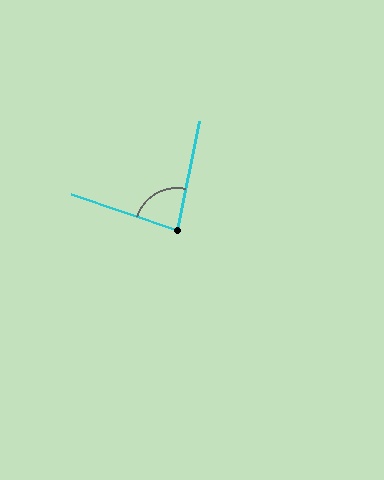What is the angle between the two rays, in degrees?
Approximately 83 degrees.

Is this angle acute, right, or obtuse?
It is acute.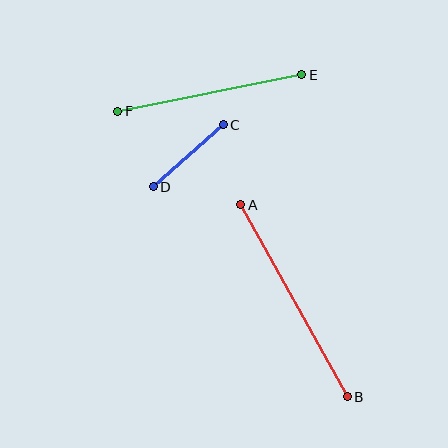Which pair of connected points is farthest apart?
Points A and B are farthest apart.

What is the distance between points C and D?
The distance is approximately 93 pixels.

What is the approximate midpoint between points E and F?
The midpoint is at approximately (210, 93) pixels.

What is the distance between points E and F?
The distance is approximately 187 pixels.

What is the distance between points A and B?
The distance is approximately 220 pixels.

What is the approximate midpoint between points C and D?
The midpoint is at approximately (188, 156) pixels.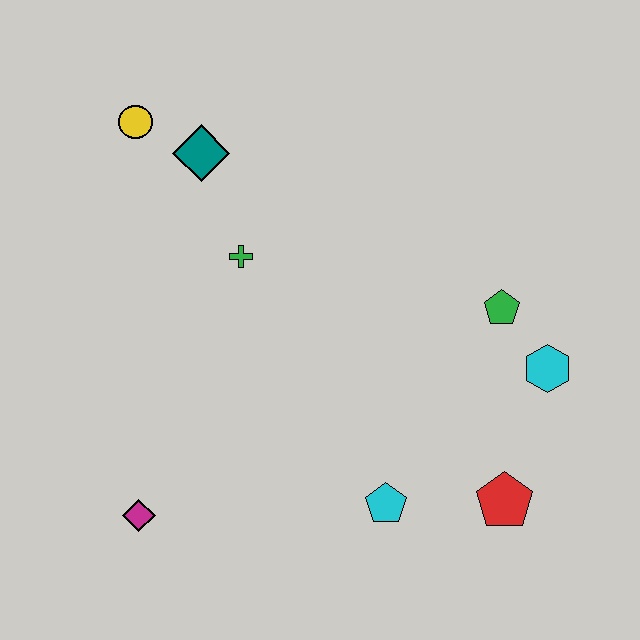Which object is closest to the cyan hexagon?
The green pentagon is closest to the cyan hexagon.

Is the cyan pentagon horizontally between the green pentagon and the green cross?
Yes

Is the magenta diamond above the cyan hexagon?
No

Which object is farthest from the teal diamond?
The red pentagon is farthest from the teal diamond.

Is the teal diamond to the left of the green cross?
Yes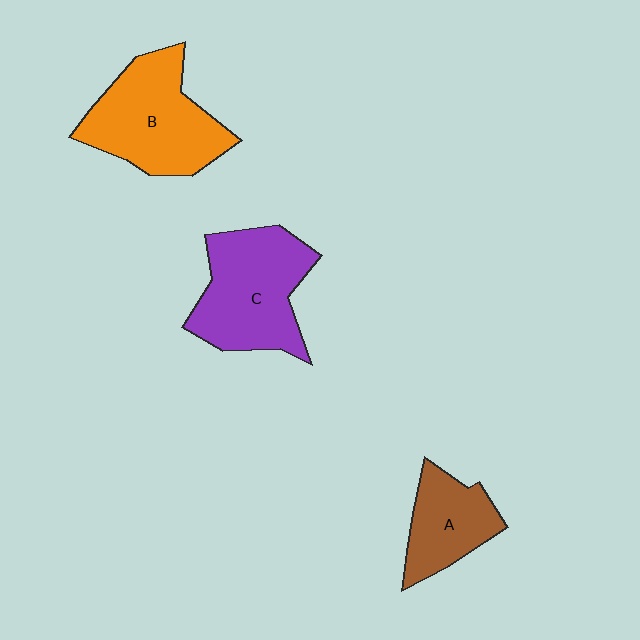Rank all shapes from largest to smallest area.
From largest to smallest: B (orange), C (purple), A (brown).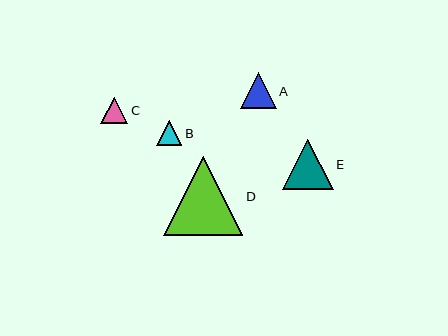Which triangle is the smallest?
Triangle B is the smallest with a size of approximately 26 pixels.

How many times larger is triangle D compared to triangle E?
Triangle D is approximately 1.6 times the size of triangle E.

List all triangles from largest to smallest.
From largest to smallest: D, E, A, C, B.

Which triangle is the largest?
Triangle D is the largest with a size of approximately 79 pixels.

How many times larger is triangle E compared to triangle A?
Triangle E is approximately 1.4 times the size of triangle A.